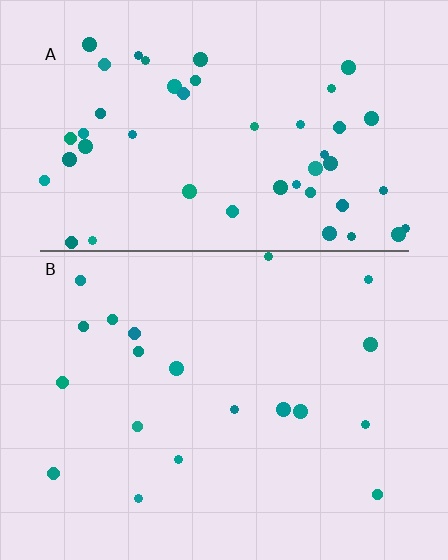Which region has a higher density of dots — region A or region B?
A (the top).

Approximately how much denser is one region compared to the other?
Approximately 2.5× — region A over region B.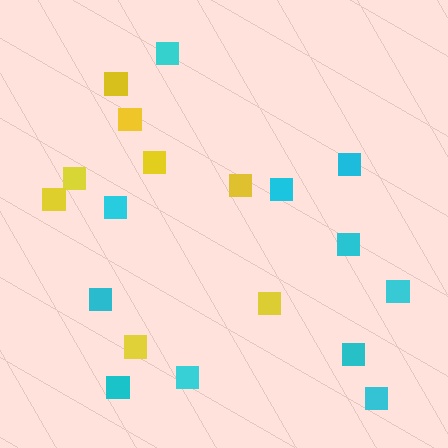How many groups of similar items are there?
There are 2 groups: one group of yellow squares (8) and one group of cyan squares (11).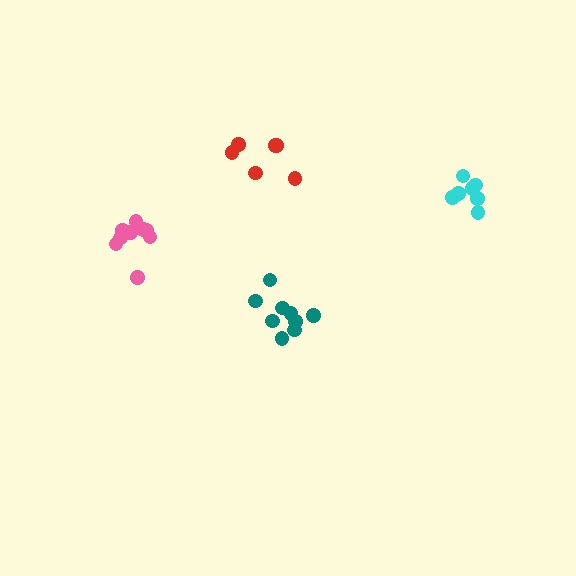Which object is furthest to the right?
The cyan cluster is rightmost.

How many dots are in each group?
Group 1: 9 dots, Group 2: 7 dots, Group 3: 6 dots, Group 4: 9 dots (31 total).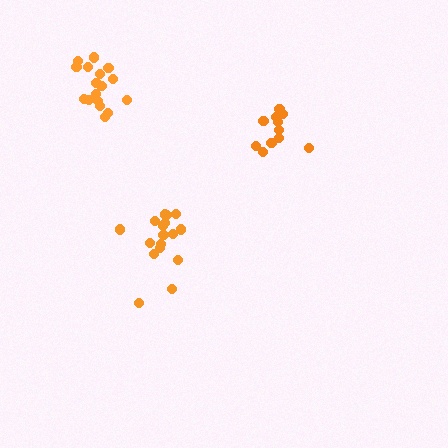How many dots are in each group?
Group 1: 17 dots, Group 2: 11 dots, Group 3: 17 dots (45 total).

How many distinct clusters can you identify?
There are 3 distinct clusters.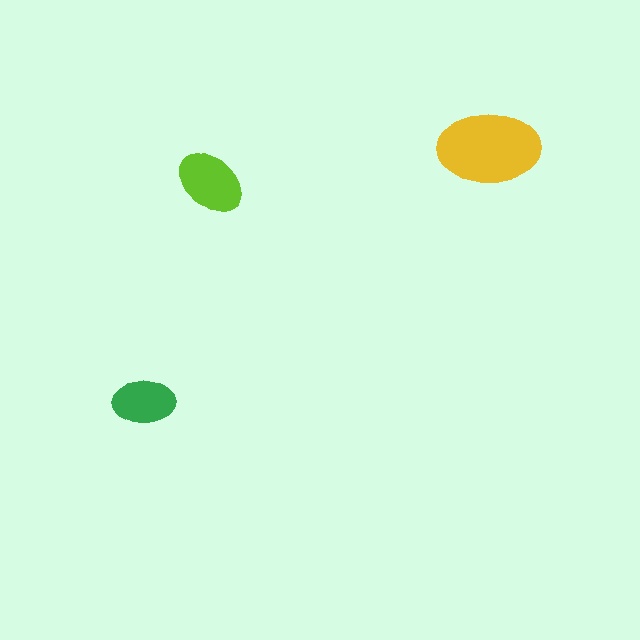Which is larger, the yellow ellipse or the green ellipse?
The yellow one.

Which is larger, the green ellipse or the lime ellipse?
The lime one.